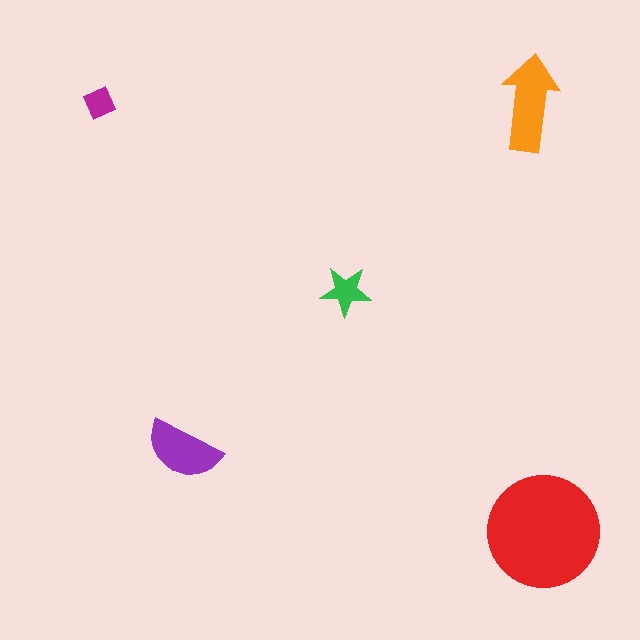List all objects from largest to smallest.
The red circle, the orange arrow, the purple semicircle, the green star, the magenta diamond.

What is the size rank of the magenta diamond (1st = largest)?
5th.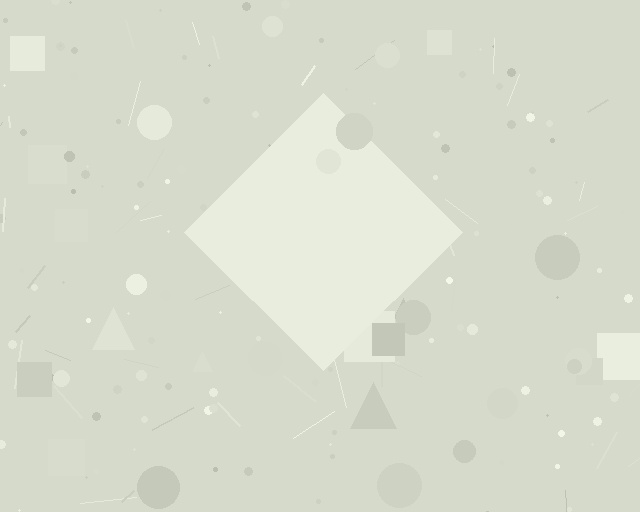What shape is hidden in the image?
A diamond is hidden in the image.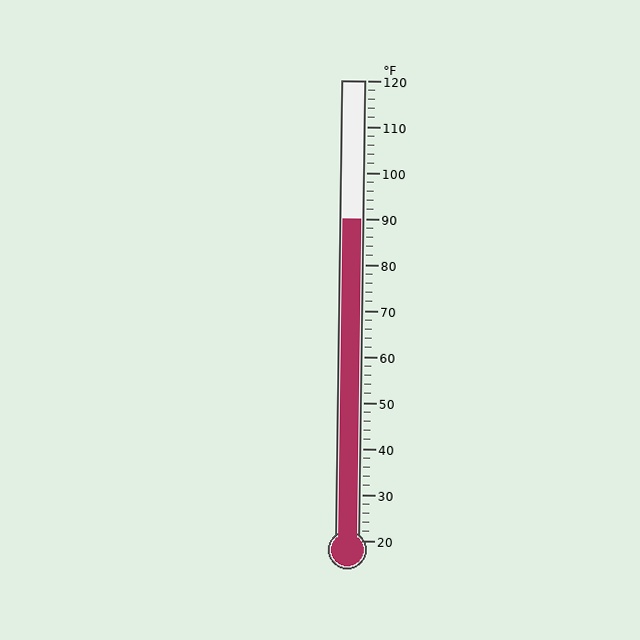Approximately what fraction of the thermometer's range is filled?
The thermometer is filled to approximately 70% of its range.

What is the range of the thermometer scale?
The thermometer scale ranges from 20°F to 120°F.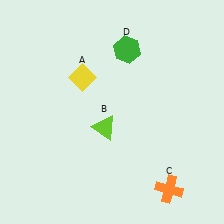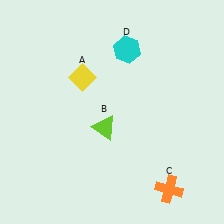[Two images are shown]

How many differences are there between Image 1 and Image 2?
There is 1 difference between the two images.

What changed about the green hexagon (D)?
In Image 1, D is green. In Image 2, it changed to cyan.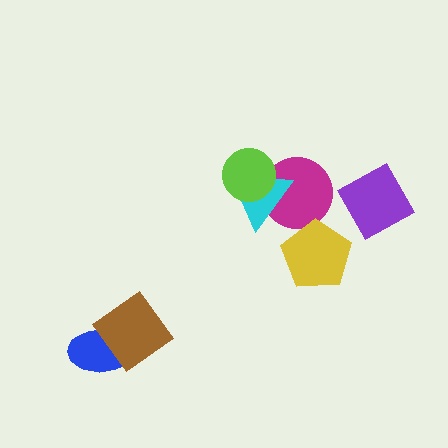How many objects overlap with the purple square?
0 objects overlap with the purple square.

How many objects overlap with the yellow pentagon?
0 objects overlap with the yellow pentagon.